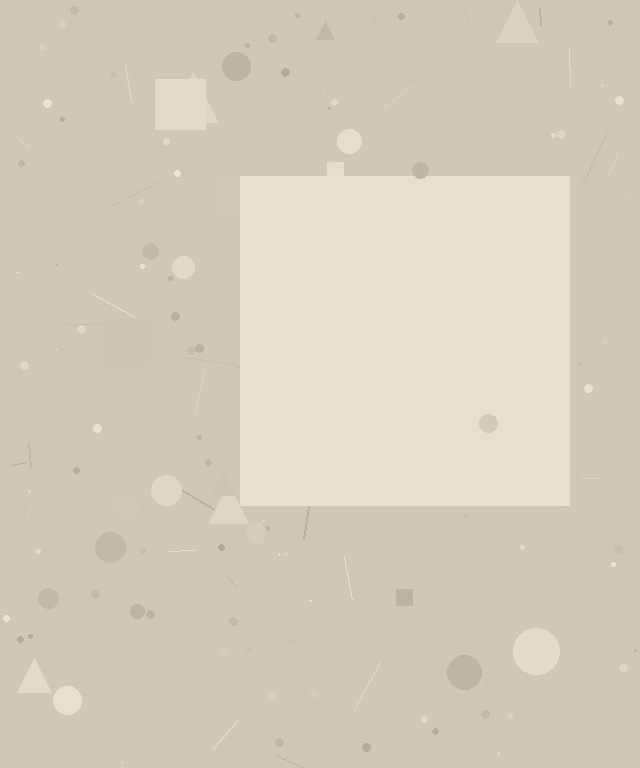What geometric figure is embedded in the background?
A square is embedded in the background.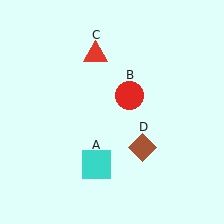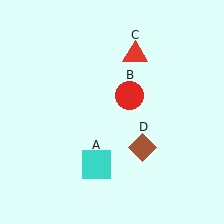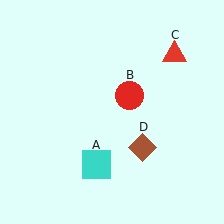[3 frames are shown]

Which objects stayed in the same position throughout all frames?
Cyan square (object A) and red circle (object B) and brown diamond (object D) remained stationary.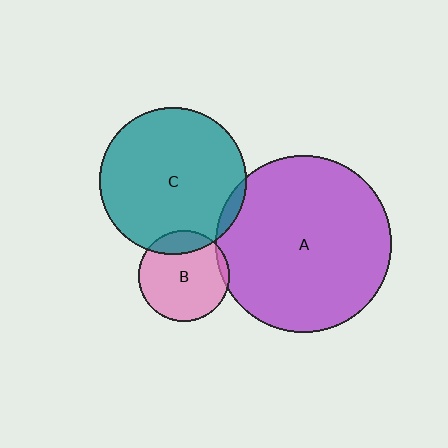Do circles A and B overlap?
Yes.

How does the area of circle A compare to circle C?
Approximately 1.4 times.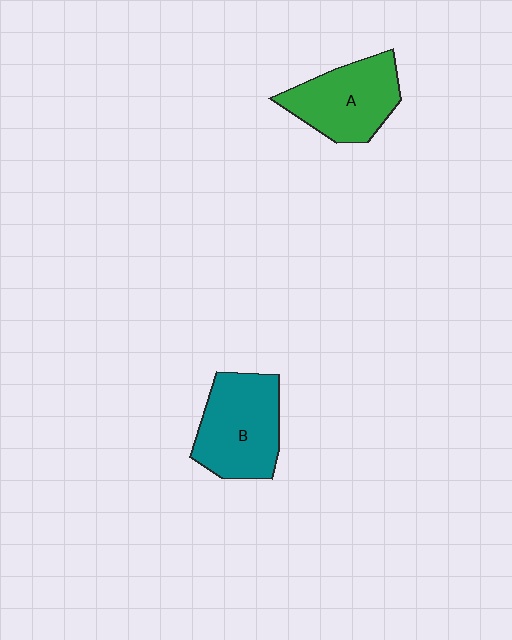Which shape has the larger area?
Shape B (teal).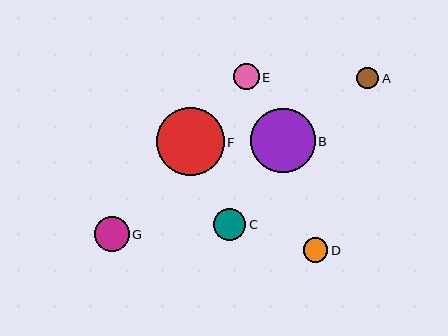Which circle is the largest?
Circle F is the largest with a size of approximately 68 pixels.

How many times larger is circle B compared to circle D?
Circle B is approximately 2.6 times the size of circle D.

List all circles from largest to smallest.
From largest to smallest: F, B, G, C, E, D, A.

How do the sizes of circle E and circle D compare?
Circle E and circle D are approximately the same size.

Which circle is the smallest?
Circle A is the smallest with a size of approximately 22 pixels.